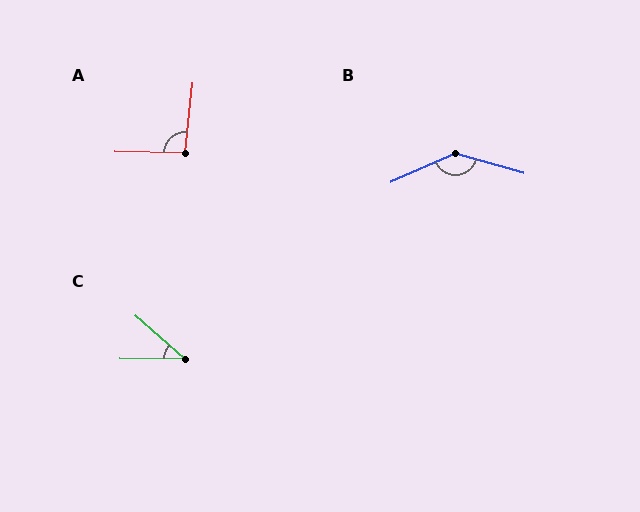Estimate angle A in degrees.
Approximately 95 degrees.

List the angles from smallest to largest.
C (41°), A (95°), B (140°).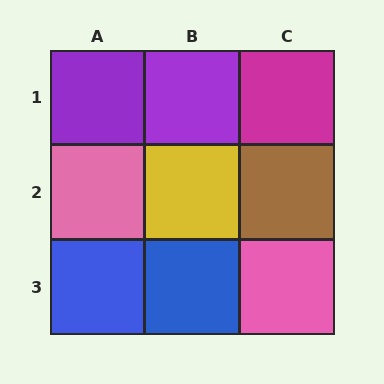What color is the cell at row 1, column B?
Purple.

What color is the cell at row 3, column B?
Blue.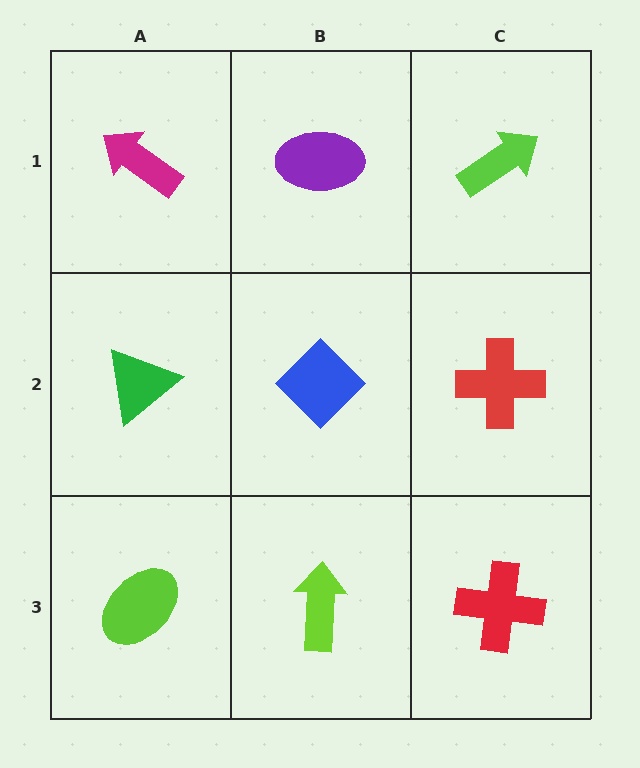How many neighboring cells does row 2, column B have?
4.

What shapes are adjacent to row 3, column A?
A green triangle (row 2, column A), a lime arrow (row 3, column B).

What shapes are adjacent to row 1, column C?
A red cross (row 2, column C), a purple ellipse (row 1, column B).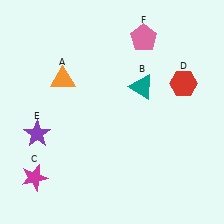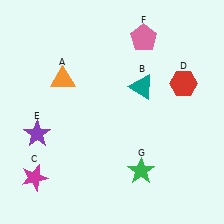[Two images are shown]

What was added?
A green star (G) was added in Image 2.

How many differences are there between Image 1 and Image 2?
There is 1 difference between the two images.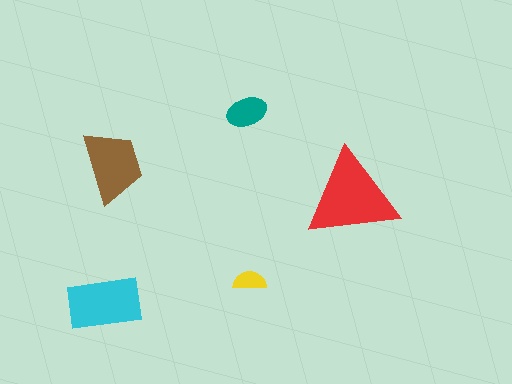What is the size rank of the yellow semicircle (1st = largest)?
5th.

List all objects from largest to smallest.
The red triangle, the cyan rectangle, the brown trapezoid, the teal ellipse, the yellow semicircle.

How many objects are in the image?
There are 5 objects in the image.